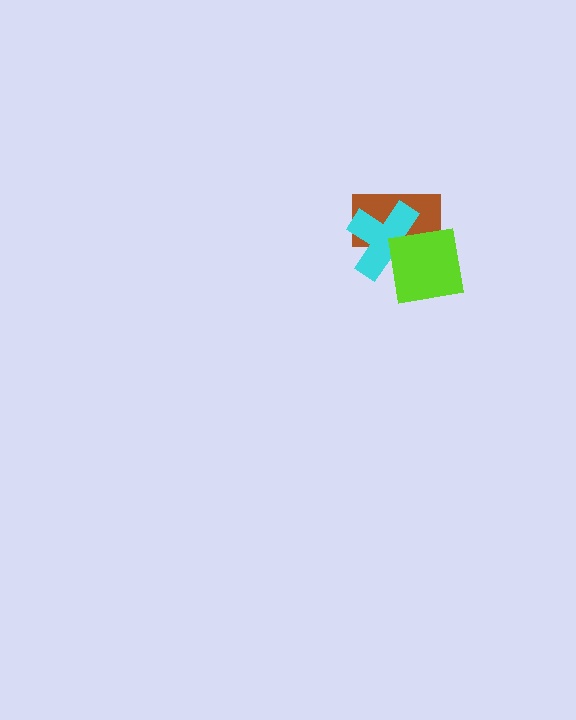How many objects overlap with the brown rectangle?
2 objects overlap with the brown rectangle.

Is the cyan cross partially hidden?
Yes, it is partially covered by another shape.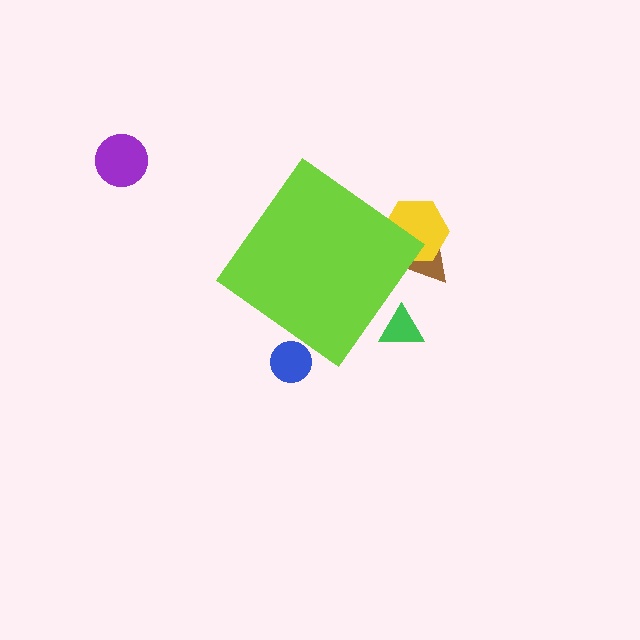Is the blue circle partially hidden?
Yes, the blue circle is partially hidden behind the lime diamond.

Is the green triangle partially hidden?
Yes, the green triangle is partially hidden behind the lime diamond.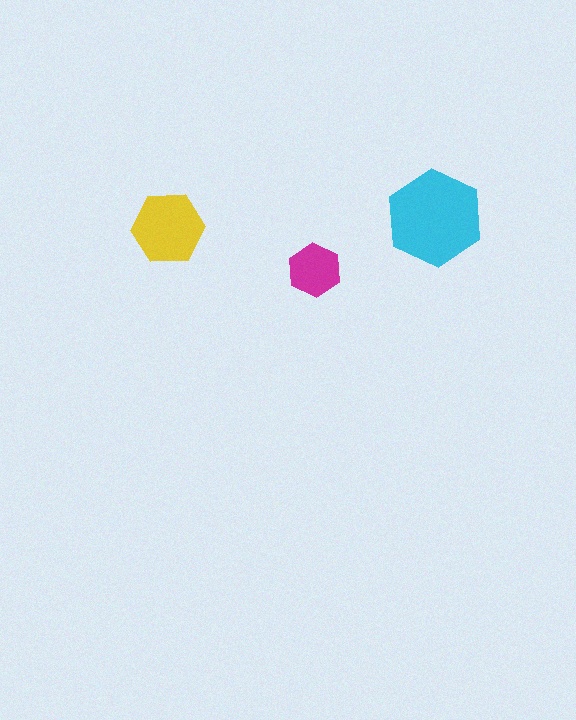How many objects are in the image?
There are 3 objects in the image.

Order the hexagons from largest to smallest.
the cyan one, the yellow one, the magenta one.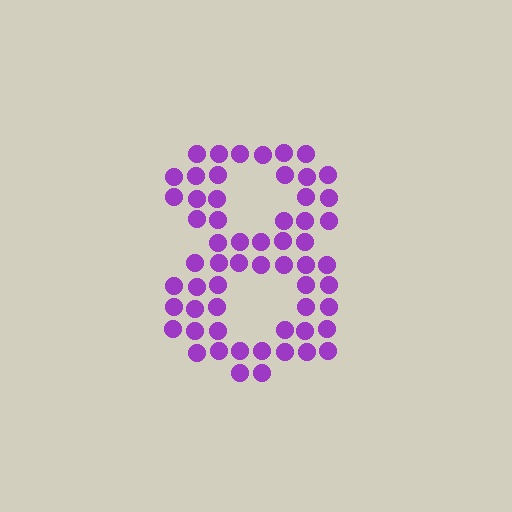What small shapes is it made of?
It is made of small circles.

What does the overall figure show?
The overall figure shows the digit 8.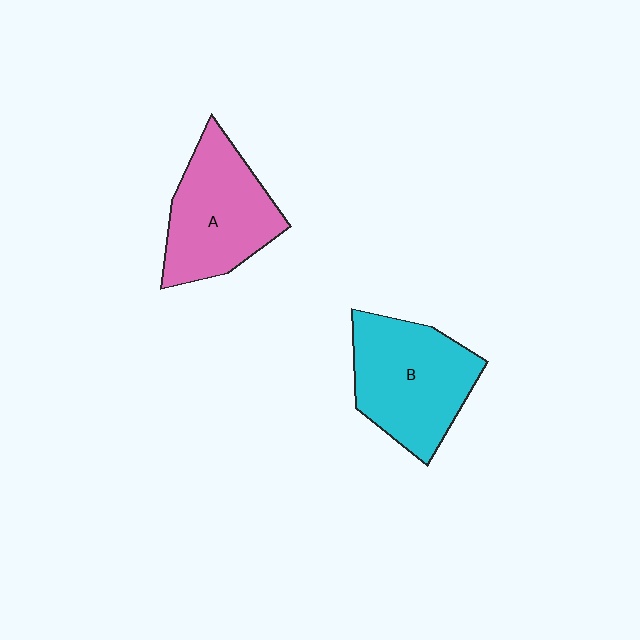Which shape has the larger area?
Shape B (cyan).